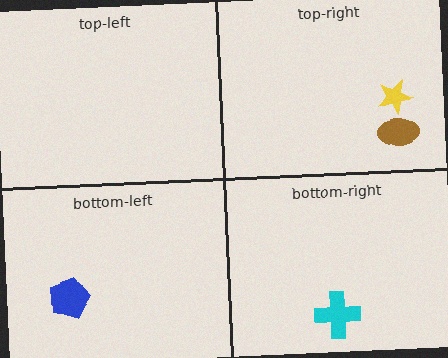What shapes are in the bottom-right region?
The cyan cross.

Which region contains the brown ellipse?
The top-right region.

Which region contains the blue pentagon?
The bottom-left region.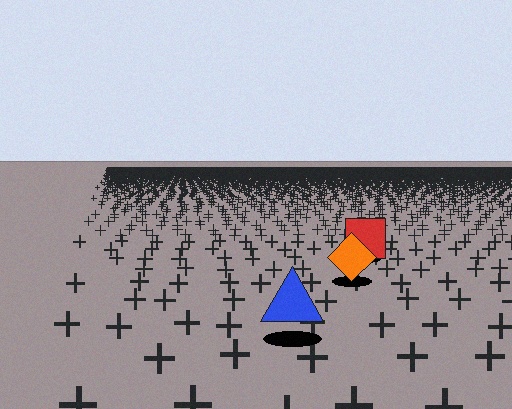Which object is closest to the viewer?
The blue triangle is closest. The texture marks near it are larger and more spread out.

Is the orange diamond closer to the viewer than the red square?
Yes. The orange diamond is closer — you can tell from the texture gradient: the ground texture is coarser near it.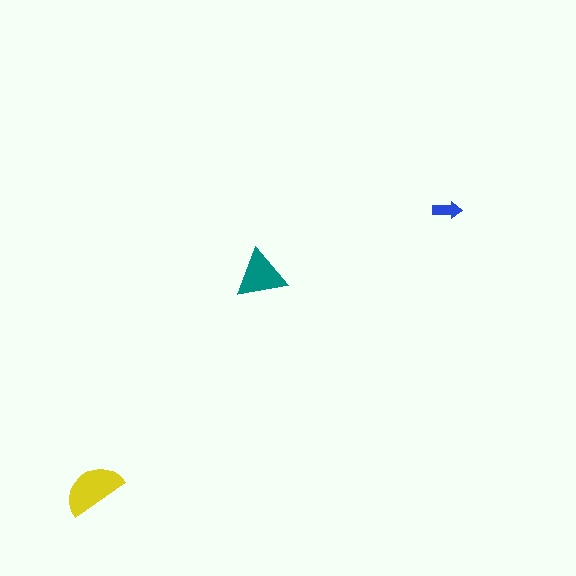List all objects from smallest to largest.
The blue arrow, the teal triangle, the yellow semicircle.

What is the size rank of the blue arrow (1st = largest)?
3rd.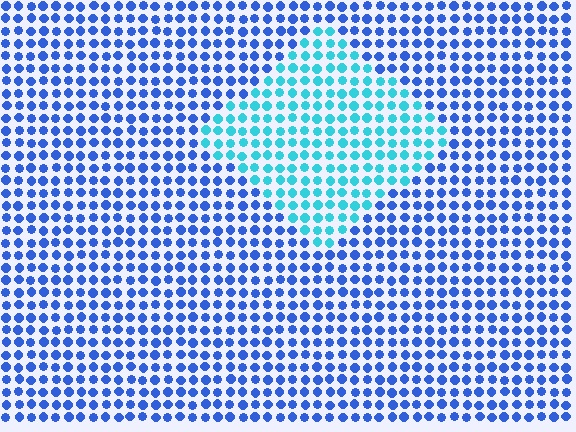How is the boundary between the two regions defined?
The boundary is defined purely by a slight shift in hue (about 40 degrees). Spacing, size, and orientation are identical on both sides.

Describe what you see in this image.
The image is filled with small blue elements in a uniform arrangement. A diamond-shaped region is visible where the elements are tinted to a slightly different hue, forming a subtle color boundary.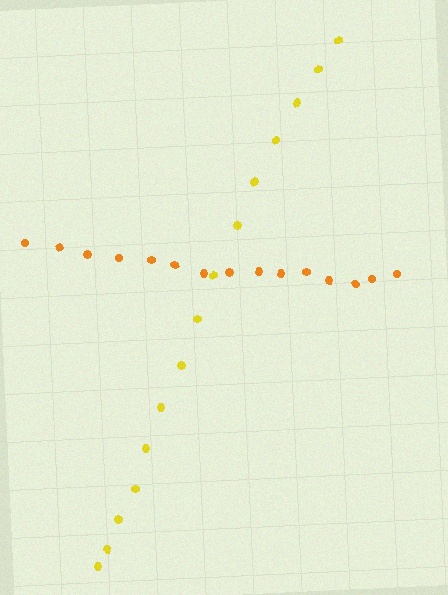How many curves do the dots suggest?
There are 2 distinct paths.